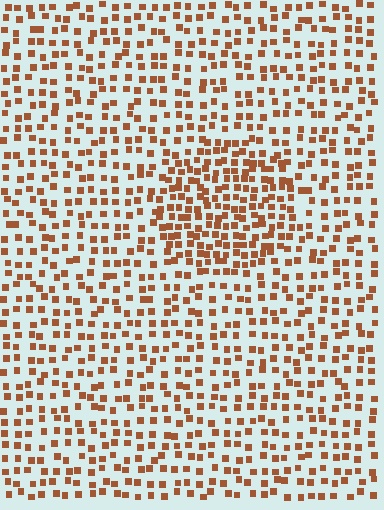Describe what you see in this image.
The image contains small brown elements arranged at two different densities. A circle-shaped region is visible where the elements are more densely packed than the surrounding area.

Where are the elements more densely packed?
The elements are more densely packed inside the circle boundary.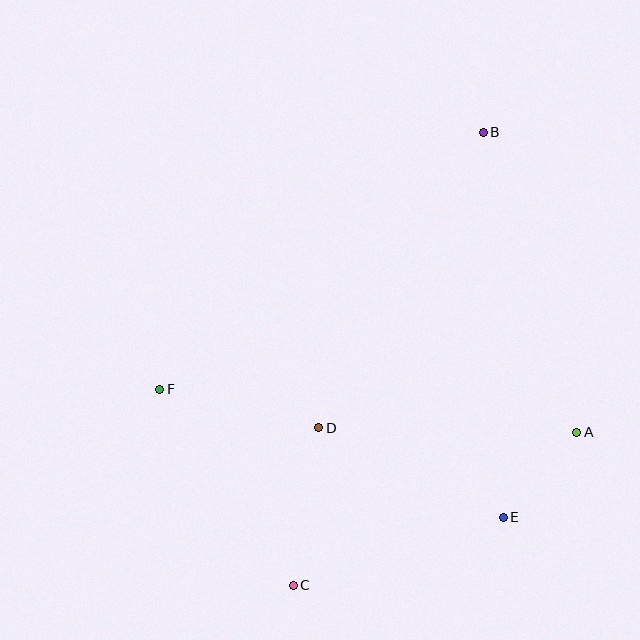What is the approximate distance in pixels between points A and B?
The distance between A and B is approximately 314 pixels.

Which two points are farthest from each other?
Points B and C are farthest from each other.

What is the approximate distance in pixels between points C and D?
The distance between C and D is approximately 160 pixels.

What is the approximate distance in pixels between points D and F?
The distance between D and F is approximately 164 pixels.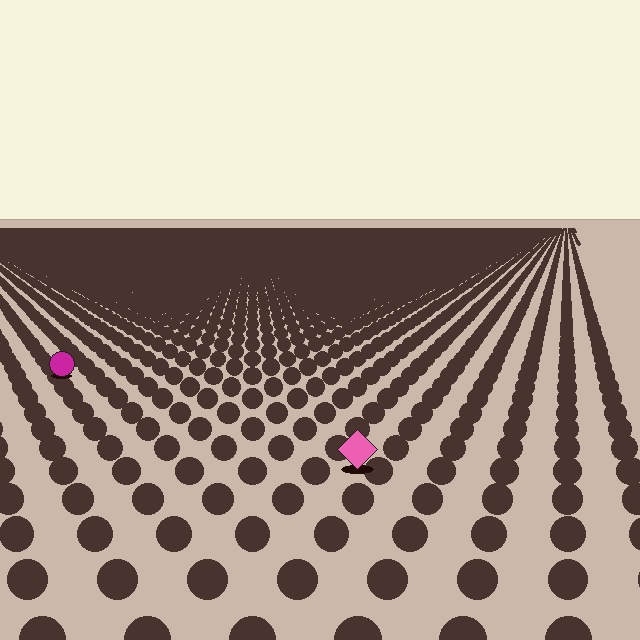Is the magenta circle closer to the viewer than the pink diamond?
No. The pink diamond is closer — you can tell from the texture gradient: the ground texture is coarser near it.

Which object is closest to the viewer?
The pink diamond is closest. The texture marks near it are larger and more spread out.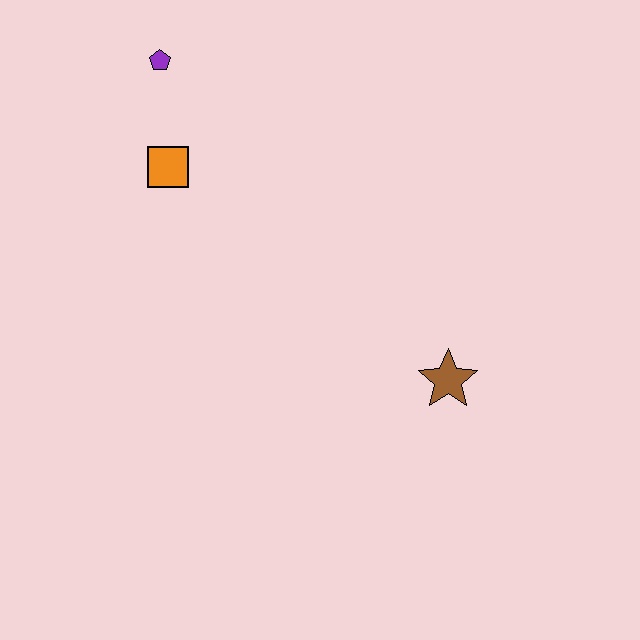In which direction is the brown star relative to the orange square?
The brown star is to the right of the orange square.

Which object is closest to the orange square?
The purple pentagon is closest to the orange square.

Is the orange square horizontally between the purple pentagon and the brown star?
Yes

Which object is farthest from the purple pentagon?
The brown star is farthest from the purple pentagon.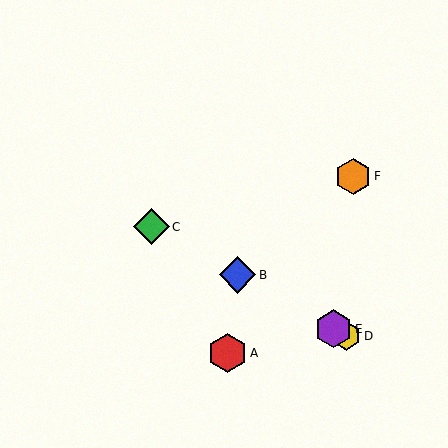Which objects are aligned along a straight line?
Objects B, C, D, E are aligned along a straight line.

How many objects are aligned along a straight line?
4 objects (B, C, D, E) are aligned along a straight line.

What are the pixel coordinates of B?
Object B is at (237, 275).